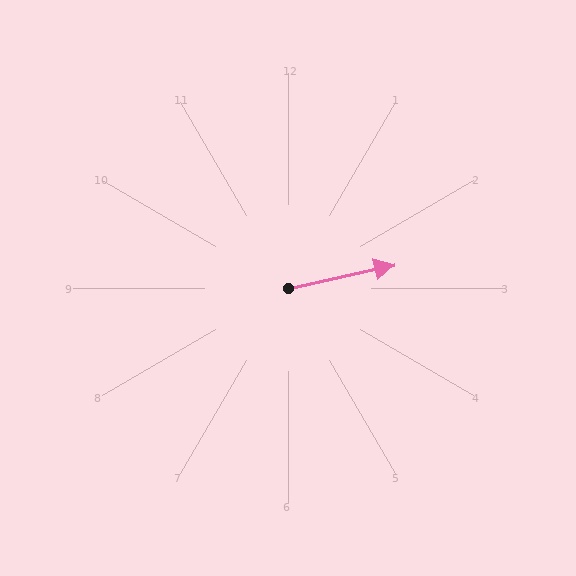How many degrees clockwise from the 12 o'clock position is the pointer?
Approximately 78 degrees.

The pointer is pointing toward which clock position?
Roughly 3 o'clock.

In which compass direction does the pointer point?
East.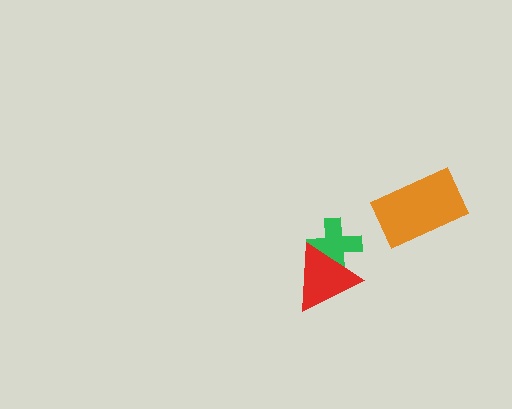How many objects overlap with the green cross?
1 object overlaps with the green cross.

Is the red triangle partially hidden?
No, no other shape covers it.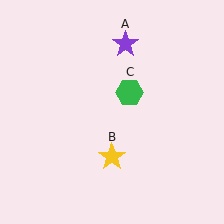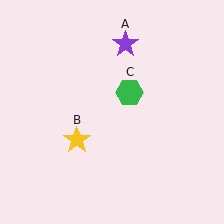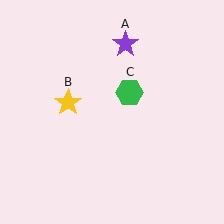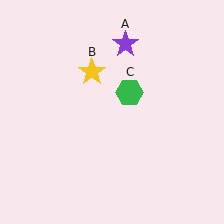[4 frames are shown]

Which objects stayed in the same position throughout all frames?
Purple star (object A) and green hexagon (object C) remained stationary.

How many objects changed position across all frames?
1 object changed position: yellow star (object B).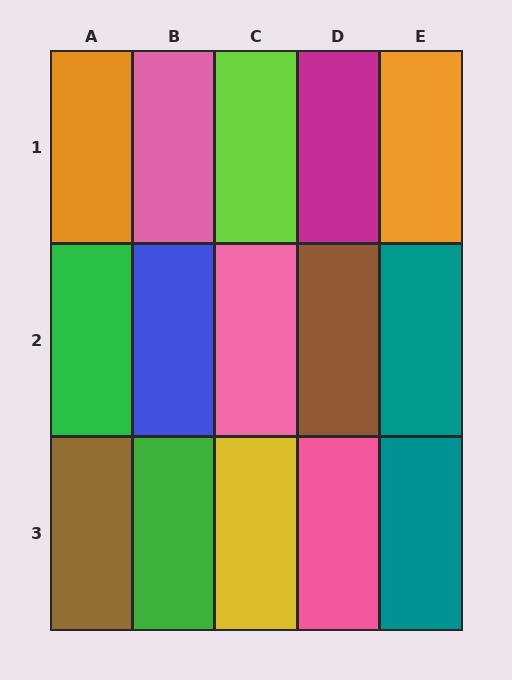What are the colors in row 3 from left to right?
Brown, green, yellow, pink, teal.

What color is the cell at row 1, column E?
Orange.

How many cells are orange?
2 cells are orange.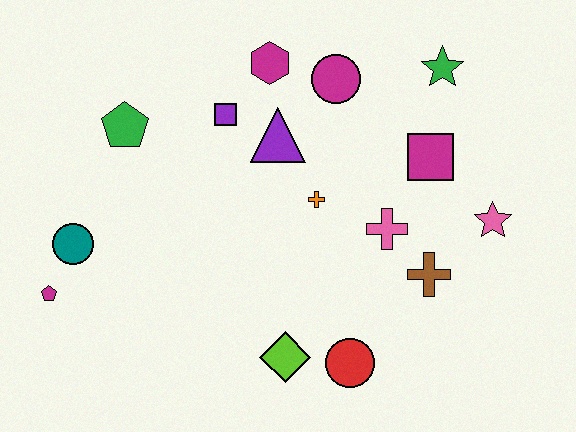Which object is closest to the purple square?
The purple triangle is closest to the purple square.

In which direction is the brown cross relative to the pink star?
The brown cross is to the left of the pink star.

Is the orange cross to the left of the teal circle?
No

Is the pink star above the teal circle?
Yes